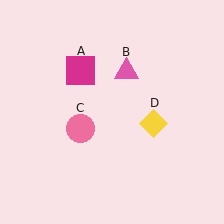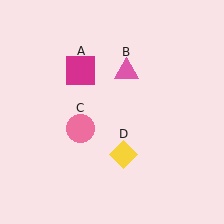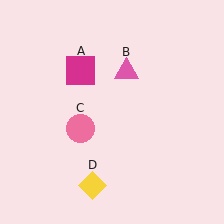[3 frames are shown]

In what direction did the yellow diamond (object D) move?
The yellow diamond (object D) moved down and to the left.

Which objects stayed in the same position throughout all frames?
Magenta square (object A) and pink triangle (object B) and pink circle (object C) remained stationary.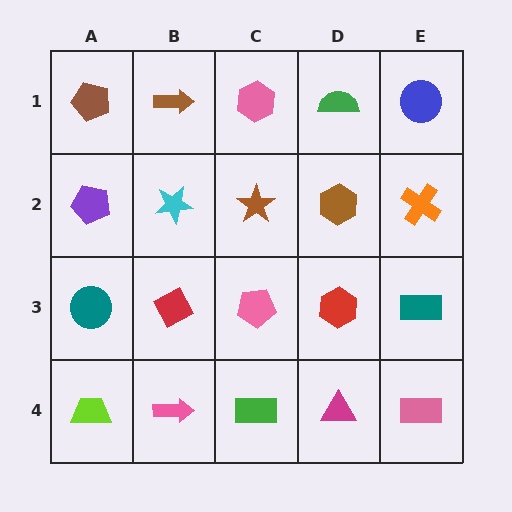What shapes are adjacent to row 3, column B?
A cyan star (row 2, column B), a pink arrow (row 4, column B), a teal circle (row 3, column A), a pink pentagon (row 3, column C).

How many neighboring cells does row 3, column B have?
4.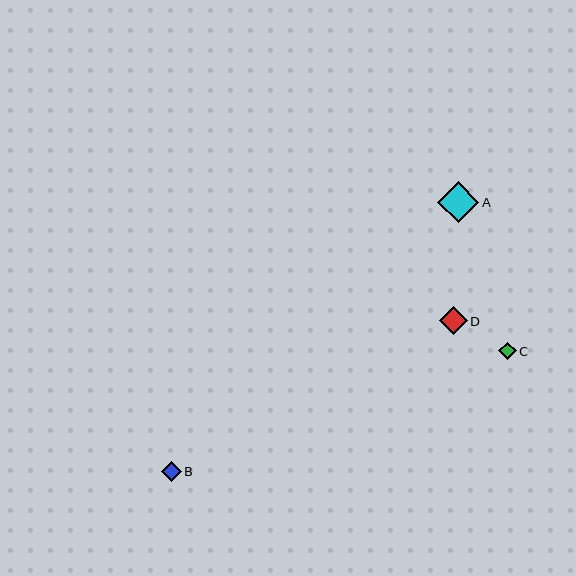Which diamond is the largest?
Diamond A is the largest with a size of approximately 41 pixels.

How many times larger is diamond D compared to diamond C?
Diamond D is approximately 1.6 times the size of diamond C.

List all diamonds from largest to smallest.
From largest to smallest: A, D, B, C.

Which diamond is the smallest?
Diamond C is the smallest with a size of approximately 17 pixels.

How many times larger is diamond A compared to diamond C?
Diamond A is approximately 2.4 times the size of diamond C.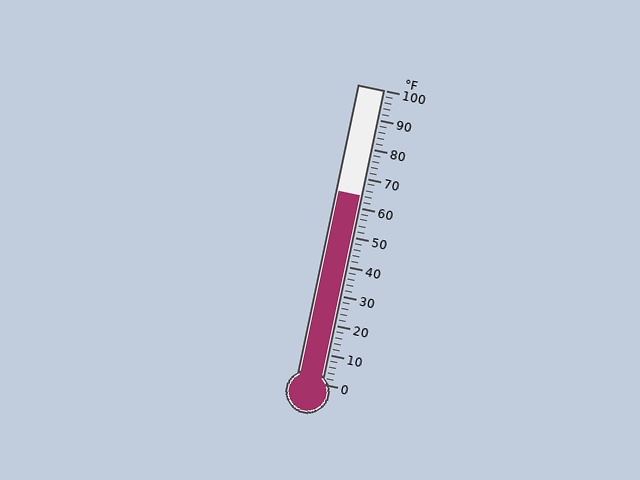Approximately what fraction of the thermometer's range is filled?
The thermometer is filled to approximately 65% of its range.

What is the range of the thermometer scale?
The thermometer scale ranges from 0°F to 100°F.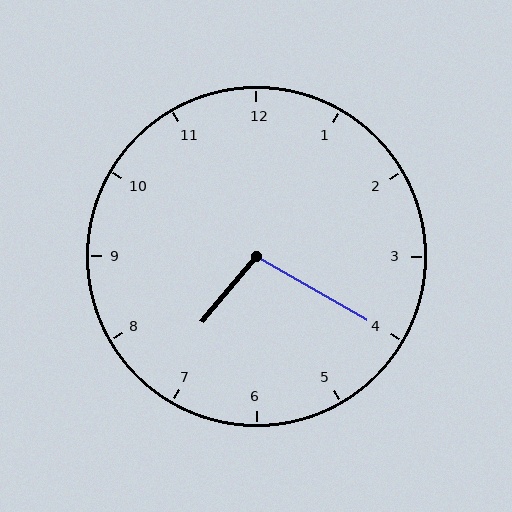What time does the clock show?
7:20.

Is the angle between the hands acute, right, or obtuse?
It is obtuse.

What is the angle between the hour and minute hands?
Approximately 100 degrees.